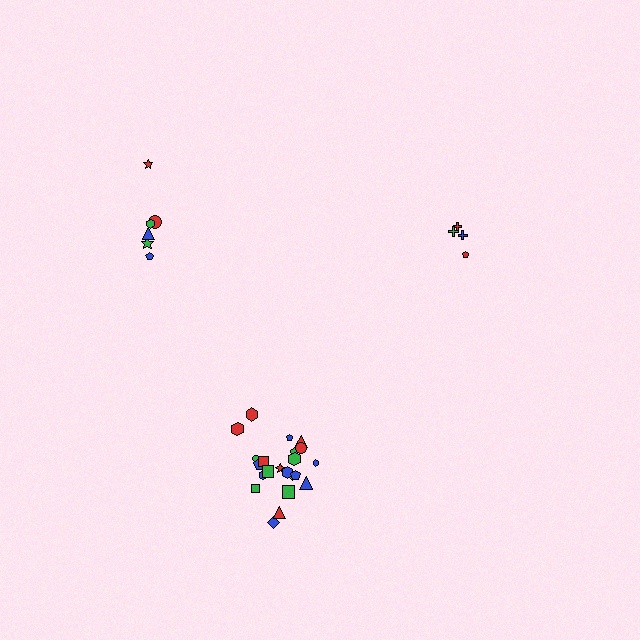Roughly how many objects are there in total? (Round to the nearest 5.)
Roughly 30 objects in total.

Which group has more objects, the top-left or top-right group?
The top-left group.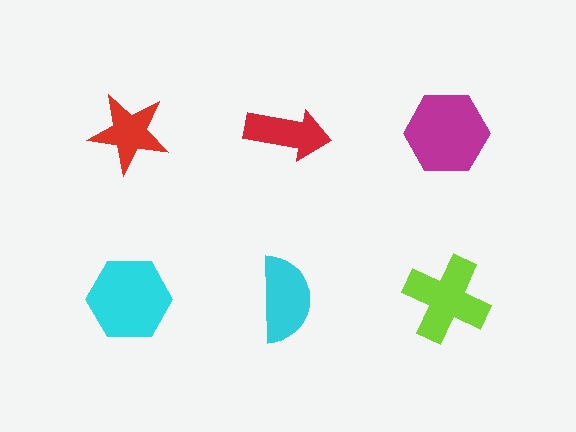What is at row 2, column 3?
A lime cross.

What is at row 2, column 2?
A cyan semicircle.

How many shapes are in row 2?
3 shapes.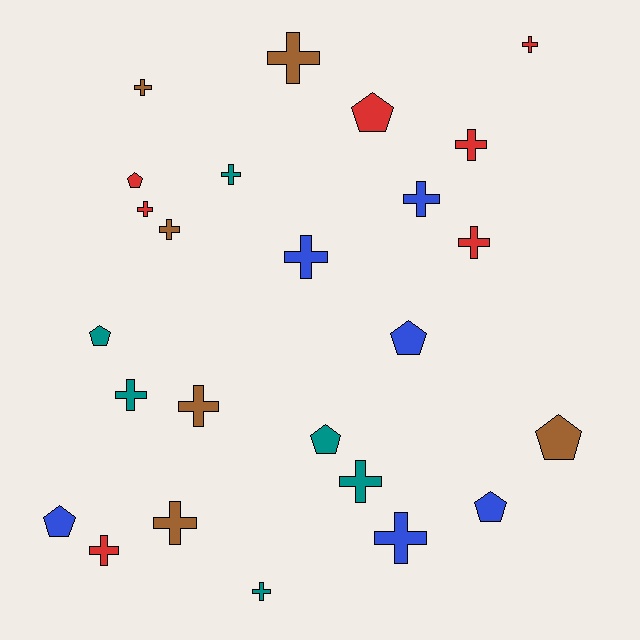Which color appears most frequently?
Red, with 7 objects.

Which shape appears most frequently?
Cross, with 17 objects.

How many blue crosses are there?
There are 3 blue crosses.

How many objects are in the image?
There are 25 objects.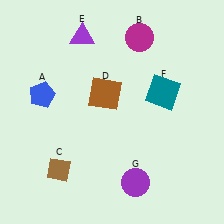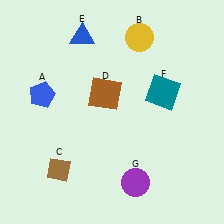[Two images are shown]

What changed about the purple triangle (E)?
In Image 1, E is purple. In Image 2, it changed to blue.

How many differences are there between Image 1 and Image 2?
There are 2 differences between the two images.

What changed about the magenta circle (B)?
In Image 1, B is magenta. In Image 2, it changed to yellow.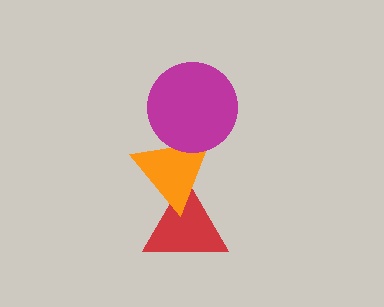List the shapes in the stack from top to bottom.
From top to bottom: the magenta circle, the orange triangle, the red triangle.